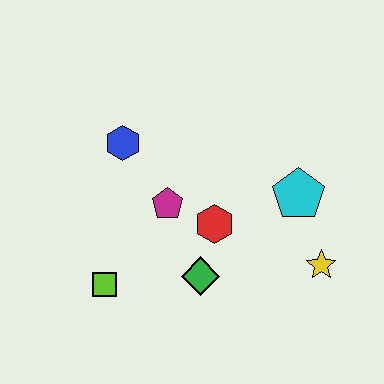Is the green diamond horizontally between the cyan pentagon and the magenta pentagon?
Yes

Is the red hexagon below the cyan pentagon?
Yes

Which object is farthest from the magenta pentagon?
The yellow star is farthest from the magenta pentagon.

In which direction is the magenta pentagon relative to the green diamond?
The magenta pentagon is above the green diamond.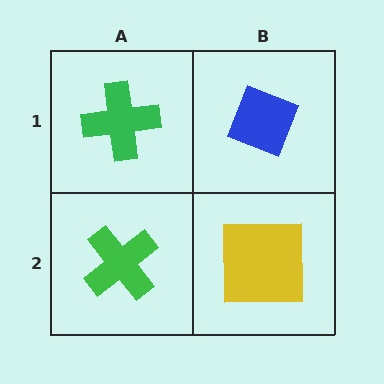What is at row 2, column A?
A green cross.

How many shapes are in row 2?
2 shapes.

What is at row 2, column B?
A yellow square.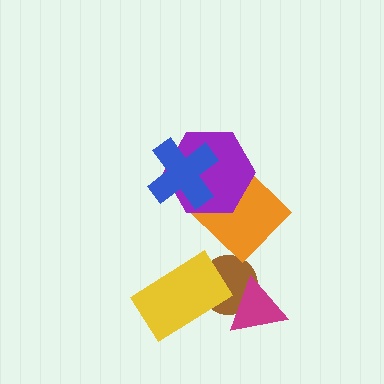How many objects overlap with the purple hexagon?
2 objects overlap with the purple hexagon.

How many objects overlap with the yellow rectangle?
1 object overlaps with the yellow rectangle.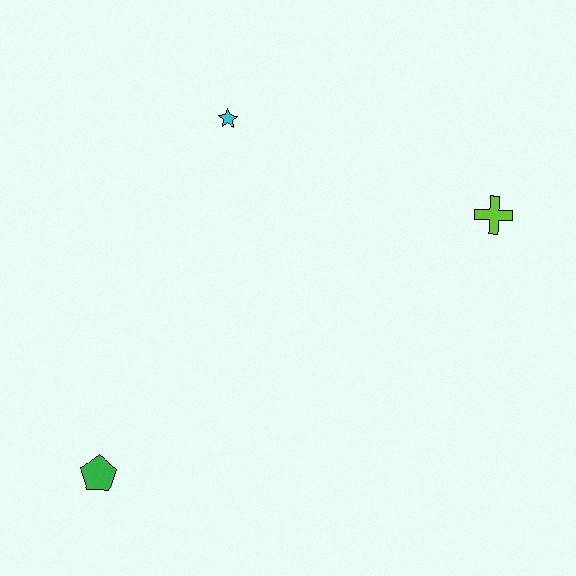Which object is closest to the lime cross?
The cyan star is closest to the lime cross.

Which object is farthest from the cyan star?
The green pentagon is farthest from the cyan star.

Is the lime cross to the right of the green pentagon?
Yes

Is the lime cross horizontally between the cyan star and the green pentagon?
No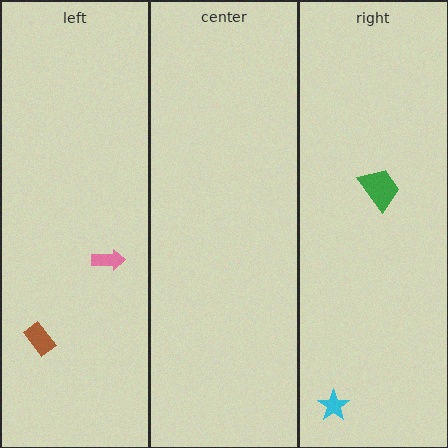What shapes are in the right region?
The cyan star, the green trapezoid.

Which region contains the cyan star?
The right region.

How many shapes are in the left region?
2.